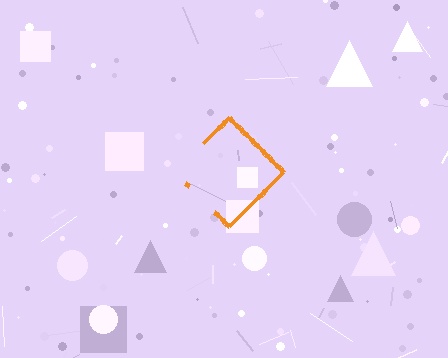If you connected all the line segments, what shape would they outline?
They would outline a diamond.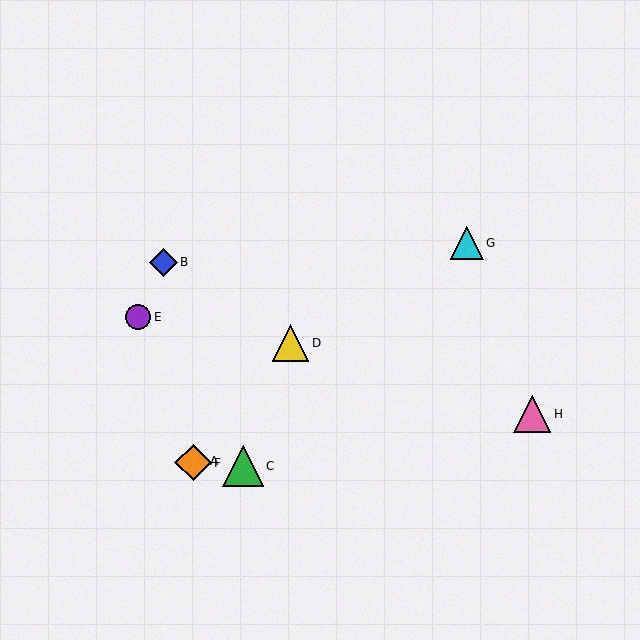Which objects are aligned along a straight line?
Objects A, F, G are aligned along a straight line.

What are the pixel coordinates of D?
Object D is at (291, 343).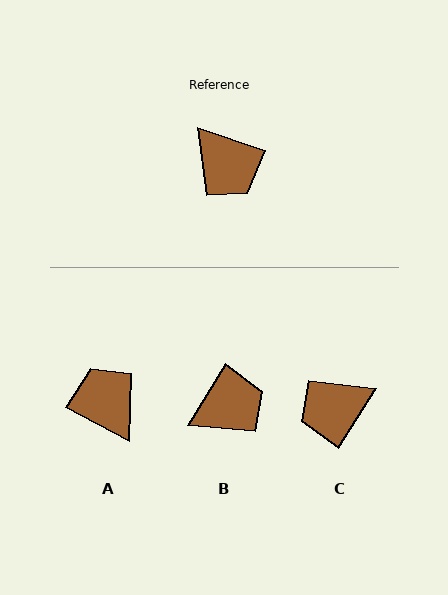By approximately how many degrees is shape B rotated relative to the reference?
Approximately 77 degrees counter-clockwise.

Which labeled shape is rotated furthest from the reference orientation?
A, about 171 degrees away.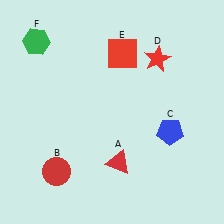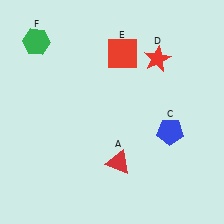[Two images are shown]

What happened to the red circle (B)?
The red circle (B) was removed in Image 2. It was in the bottom-left area of Image 1.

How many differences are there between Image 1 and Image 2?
There is 1 difference between the two images.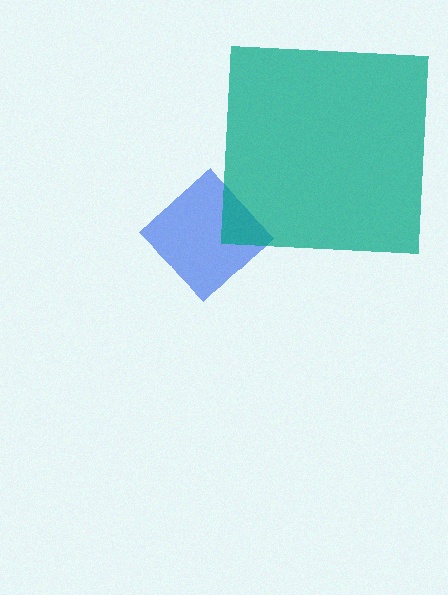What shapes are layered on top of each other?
The layered shapes are: a blue diamond, a teal square.